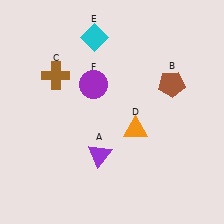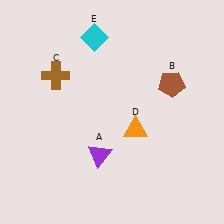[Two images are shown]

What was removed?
The purple circle (F) was removed in Image 2.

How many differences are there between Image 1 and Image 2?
There is 1 difference between the two images.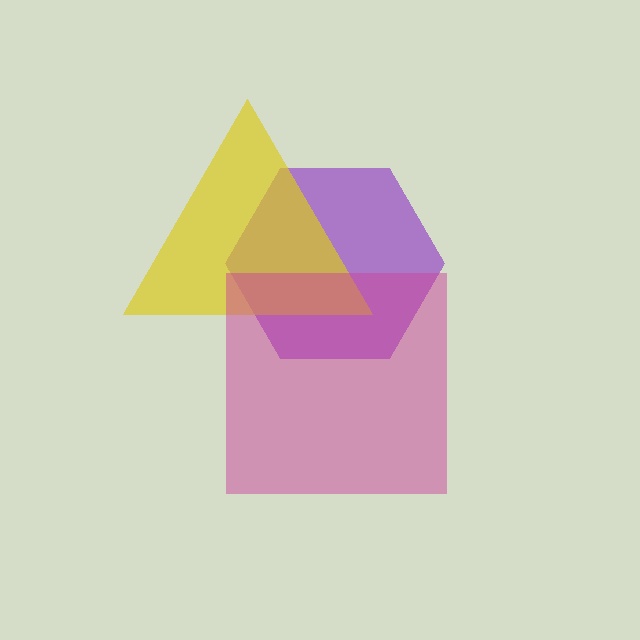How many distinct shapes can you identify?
There are 3 distinct shapes: a purple hexagon, a yellow triangle, a magenta square.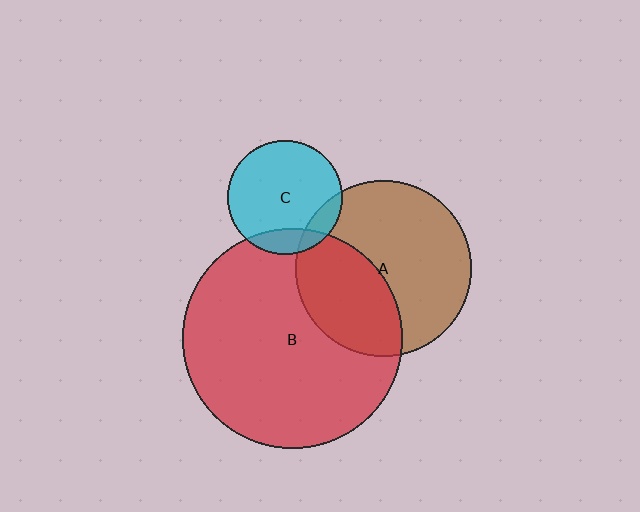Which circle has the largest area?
Circle B (red).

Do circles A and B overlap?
Yes.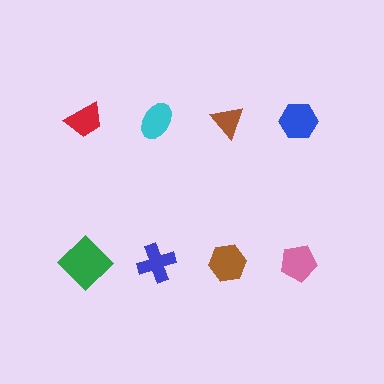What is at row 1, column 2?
A cyan ellipse.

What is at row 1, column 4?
A blue hexagon.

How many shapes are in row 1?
4 shapes.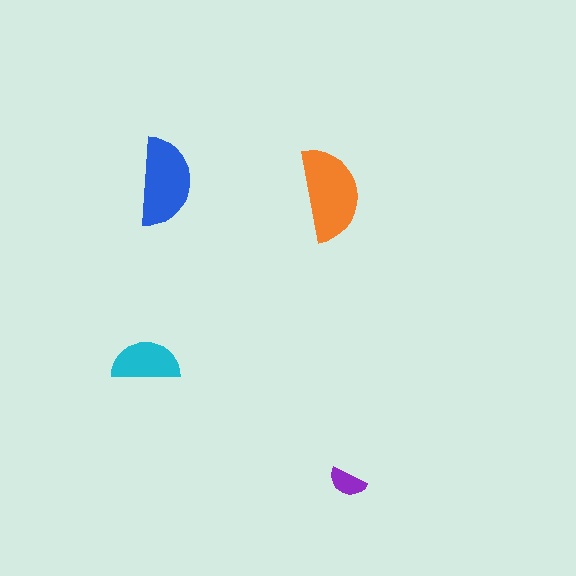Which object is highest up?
The blue semicircle is topmost.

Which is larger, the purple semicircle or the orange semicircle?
The orange one.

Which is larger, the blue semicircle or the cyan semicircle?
The blue one.